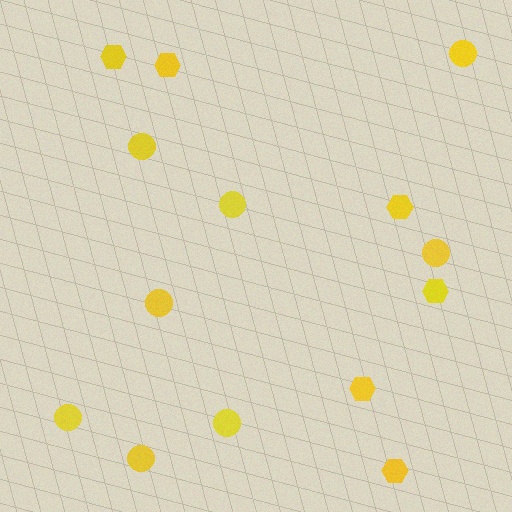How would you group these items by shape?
There are 2 groups: one group of hexagons (6) and one group of circles (8).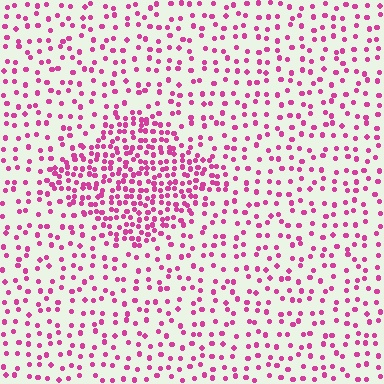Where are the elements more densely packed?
The elements are more densely packed inside the diamond boundary.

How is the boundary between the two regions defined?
The boundary is defined by a change in element density (approximately 2.3x ratio). All elements are the same color, size, and shape.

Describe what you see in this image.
The image contains small magenta elements arranged at two different densities. A diamond-shaped region is visible where the elements are more densely packed than the surrounding area.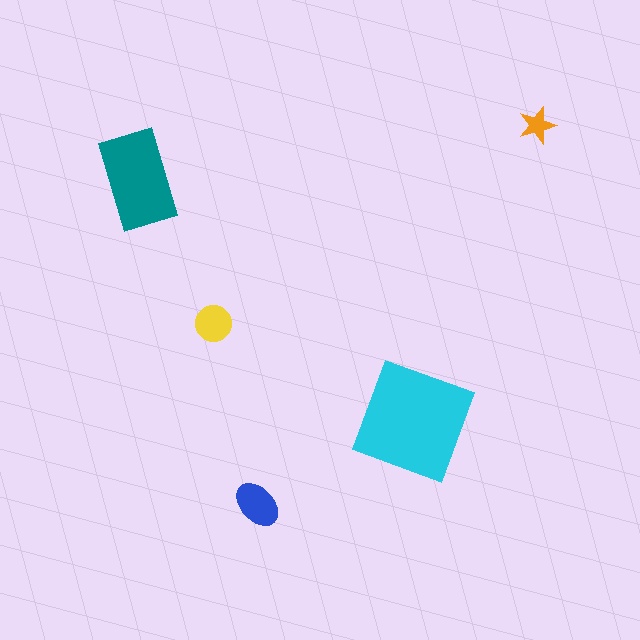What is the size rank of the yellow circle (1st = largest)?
4th.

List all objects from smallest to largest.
The orange star, the yellow circle, the blue ellipse, the teal rectangle, the cyan square.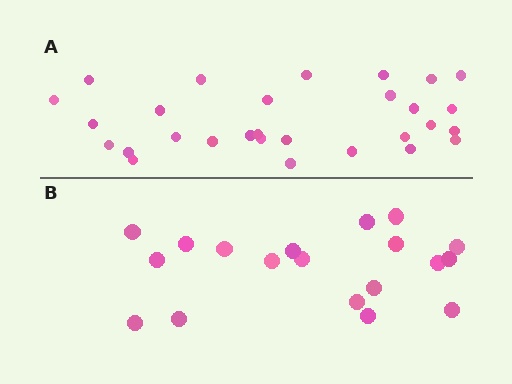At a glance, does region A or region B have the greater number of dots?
Region A (the top region) has more dots.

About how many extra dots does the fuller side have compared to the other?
Region A has roughly 10 or so more dots than region B.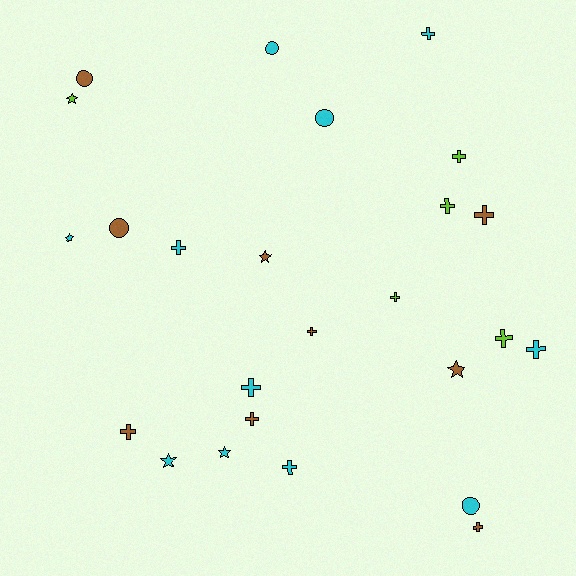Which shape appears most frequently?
Cross, with 14 objects.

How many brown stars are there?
There are 2 brown stars.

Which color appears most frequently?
Cyan, with 11 objects.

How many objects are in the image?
There are 25 objects.